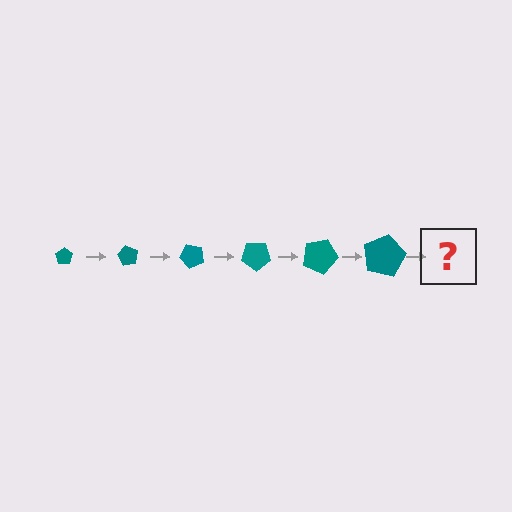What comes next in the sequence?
The next element should be a pentagon, larger than the previous one and rotated 360 degrees from the start.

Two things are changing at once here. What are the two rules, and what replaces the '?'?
The two rules are that the pentagon grows larger each step and it rotates 60 degrees each step. The '?' should be a pentagon, larger than the previous one and rotated 360 degrees from the start.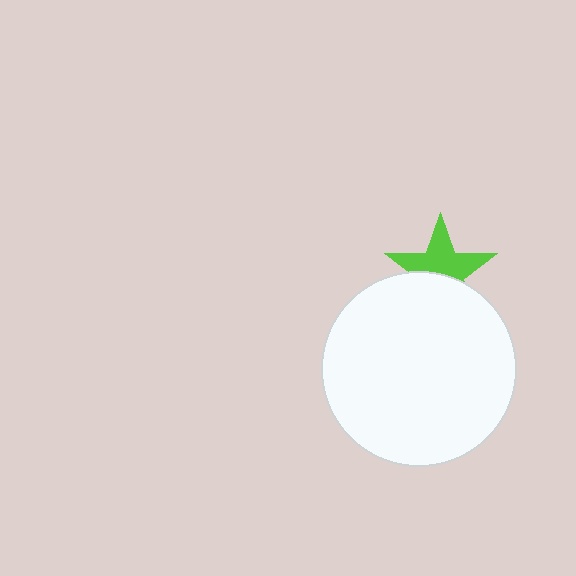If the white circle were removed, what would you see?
You would see the complete lime star.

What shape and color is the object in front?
The object in front is a white circle.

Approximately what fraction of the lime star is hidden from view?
Roughly 43% of the lime star is hidden behind the white circle.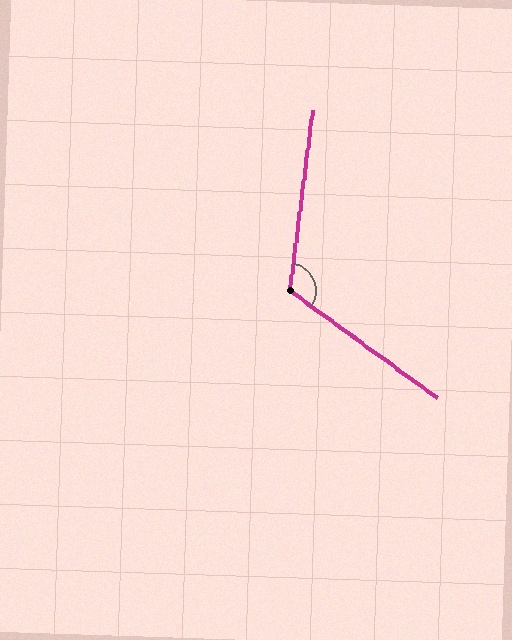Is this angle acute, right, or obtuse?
It is obtuse.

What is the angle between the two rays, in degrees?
Approximately 119 degrees.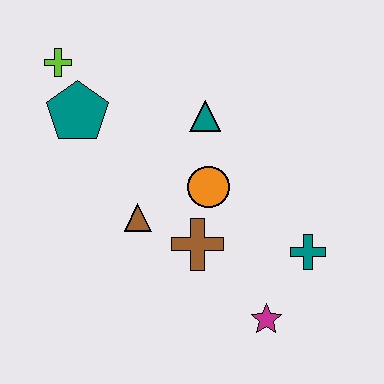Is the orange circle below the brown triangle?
No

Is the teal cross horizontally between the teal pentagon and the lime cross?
No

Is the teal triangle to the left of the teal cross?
Yes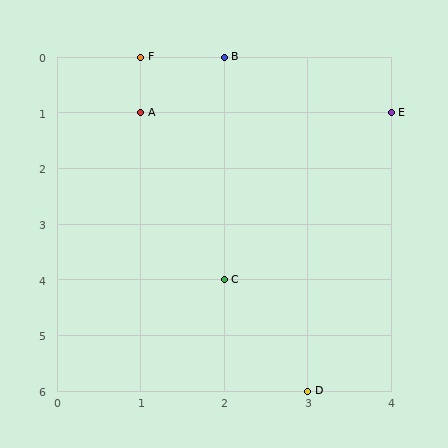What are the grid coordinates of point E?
Point E is at grid coordinates (4, 1).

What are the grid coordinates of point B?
Point B is at grid coordinates (2, 0).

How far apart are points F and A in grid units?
Points F and A are 1 row apart.